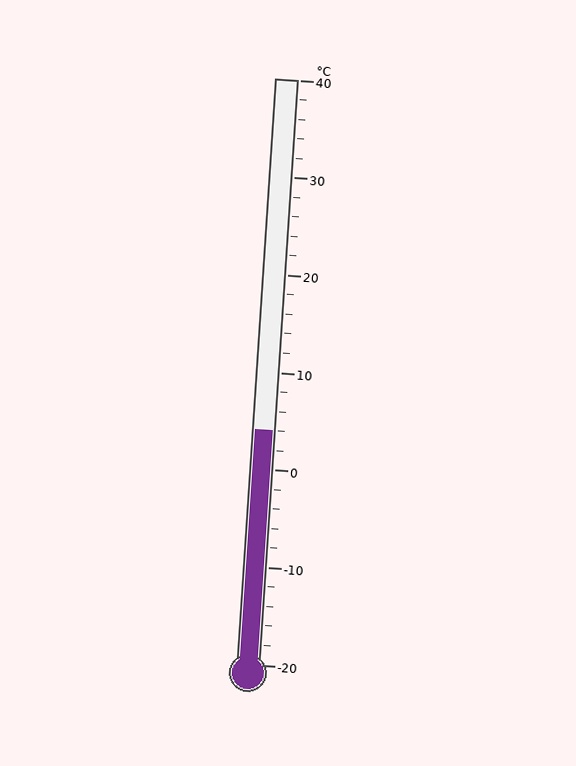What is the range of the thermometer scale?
The thermometer scale ranges from -20°C to 40°C.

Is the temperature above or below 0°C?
The temperature is above 0°C.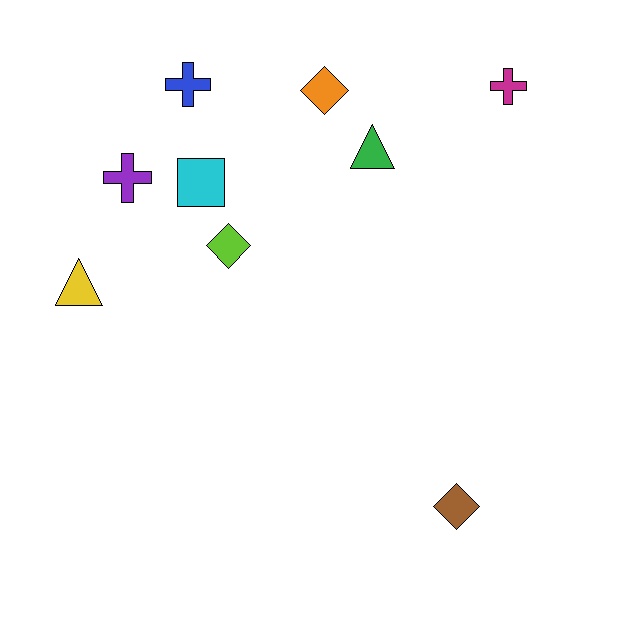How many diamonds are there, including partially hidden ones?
There are 3 diamonds.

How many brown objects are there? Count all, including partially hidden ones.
There is 1 brown object.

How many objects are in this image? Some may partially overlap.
There are 9 objects.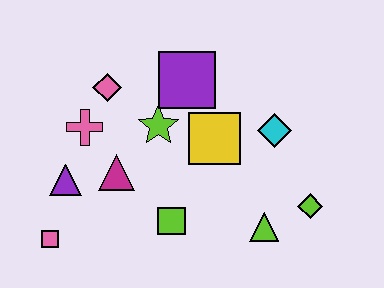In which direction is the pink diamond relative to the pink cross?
The pink diamond is above the pink cross.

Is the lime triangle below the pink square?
No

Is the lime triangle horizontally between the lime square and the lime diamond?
Yes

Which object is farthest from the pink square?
The lime diamond is farthest from the pink square.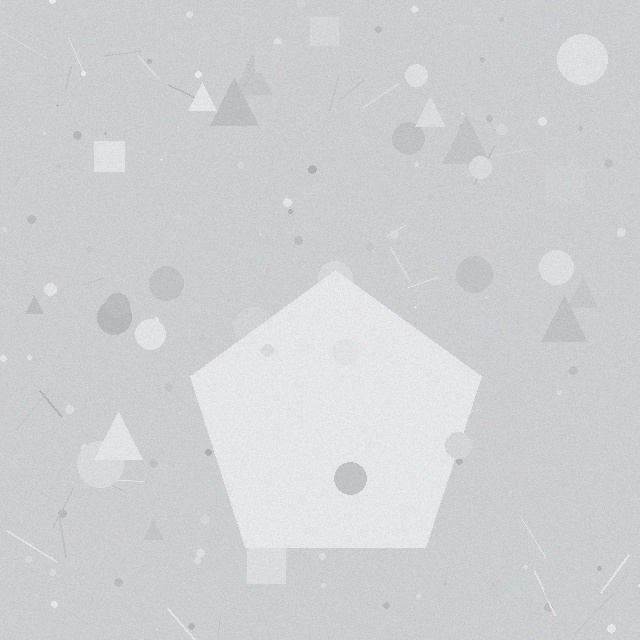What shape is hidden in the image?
A pentagon is hidden in the image.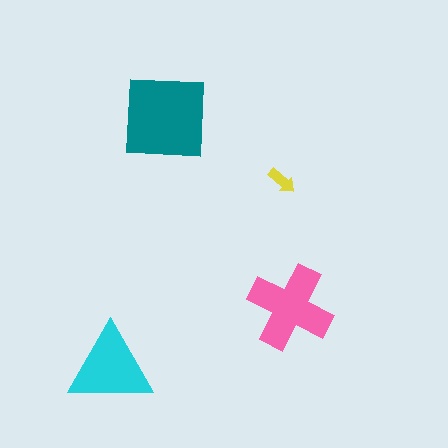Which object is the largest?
The teal square.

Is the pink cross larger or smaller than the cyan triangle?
Larger.